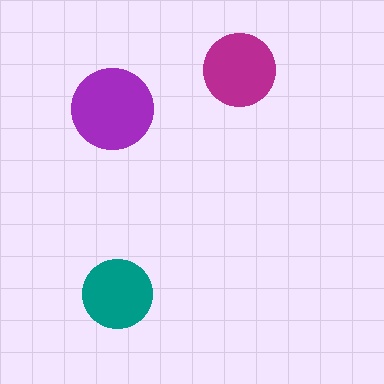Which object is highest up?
The magenta circle is topmost.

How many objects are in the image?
There are 3 objects in the image.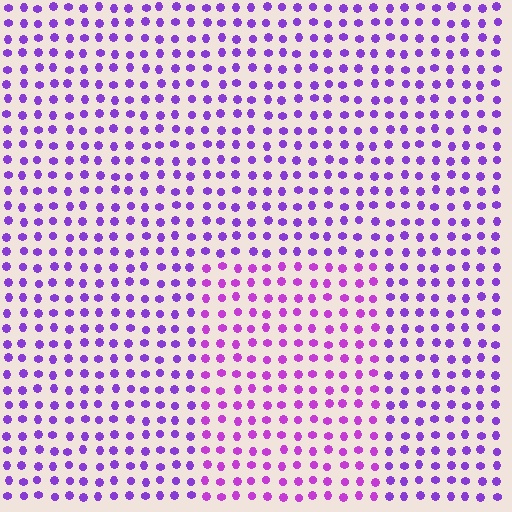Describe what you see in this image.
The image is filled with small purple elements in a uniform arrangement. A rectangle-shaped region is visible where the elements are tinted to a slightly different hue, forming a subtle color boundary.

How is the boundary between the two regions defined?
The boundary is defined purely by a slight shift in hue (about 24 degrees). Spacing, size, and orientation are identical on both sides.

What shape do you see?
I see a rectangle.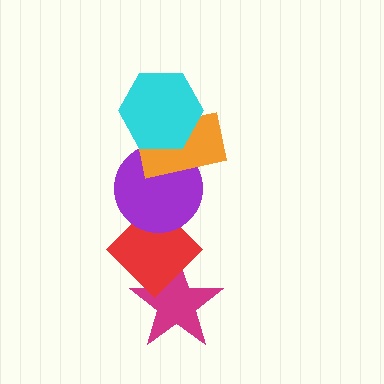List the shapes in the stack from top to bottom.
From top to bottom: the cyan hexagon, the orange rectangle, the purple circle, the red diamond, the magenta star.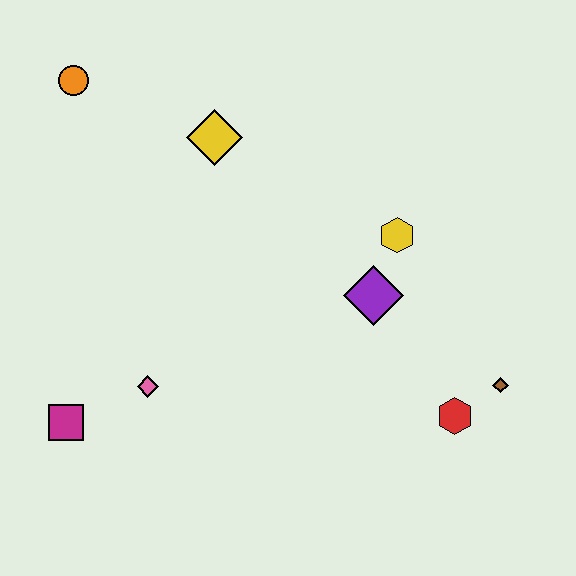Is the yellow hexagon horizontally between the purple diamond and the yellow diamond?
No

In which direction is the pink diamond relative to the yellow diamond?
The pink diamond is below the yellow diamond.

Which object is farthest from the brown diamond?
The orange circle is farthest from the brown diamond.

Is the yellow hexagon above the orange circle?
No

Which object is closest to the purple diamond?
The yellow hexagon is closest to the purple diamond.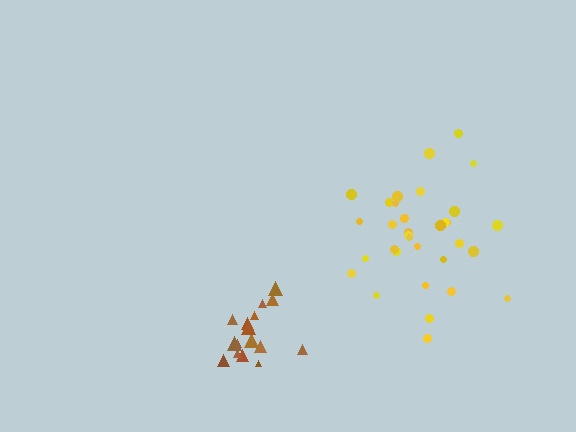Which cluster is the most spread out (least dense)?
Yellow.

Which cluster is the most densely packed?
Brown.